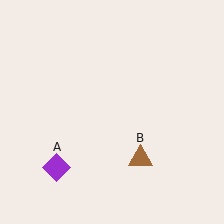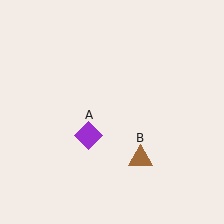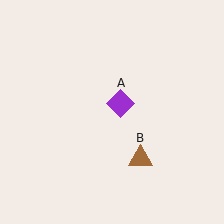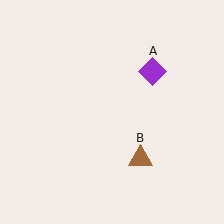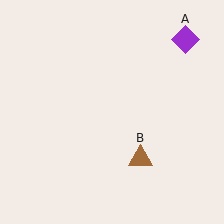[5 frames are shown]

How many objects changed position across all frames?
1 object changed position: purple diamond (object A).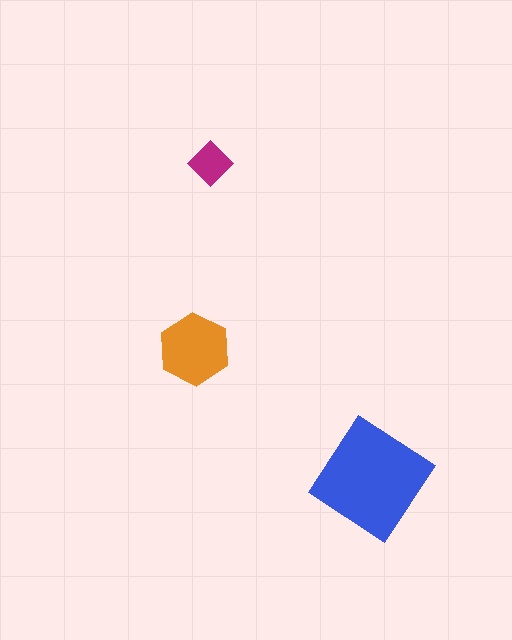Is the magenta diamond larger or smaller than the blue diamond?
Smaller.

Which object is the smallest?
The magenta diamond.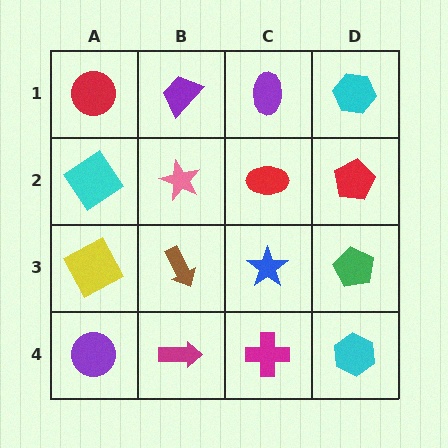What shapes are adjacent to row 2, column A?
A red circle (row 1, column A), a yellow square (row 3, column A), a pink star (row 2, column B).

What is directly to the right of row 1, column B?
A purple ellipse.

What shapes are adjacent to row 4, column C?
A blue star (row 3, column C), a magenta arrow (row 4, column B), a cyan hexagon (row 4, column D).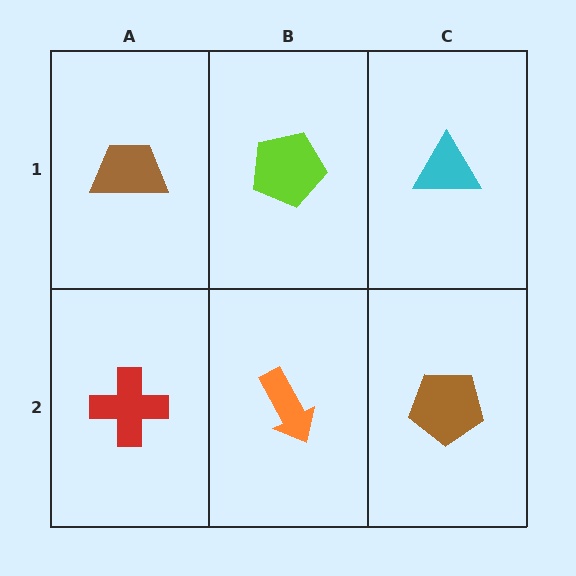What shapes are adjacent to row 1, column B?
An orange arrow (row 2, column B), a brown trapezoid (row 1, column A), a cyan triangle (row 1, column C).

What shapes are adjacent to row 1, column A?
A red cross (row 2, column A), a lime pentagon (row 1, column B).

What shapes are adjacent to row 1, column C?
A brown pentagon (row 2, column C), a lime pentagon (row 1, column B).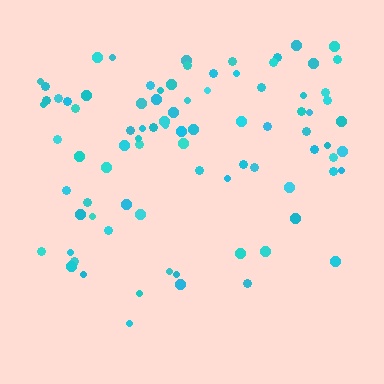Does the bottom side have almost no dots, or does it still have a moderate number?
Still a moderate number, just noticeably fewer than the top.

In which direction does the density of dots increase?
From bottom to top, with the top side densest.